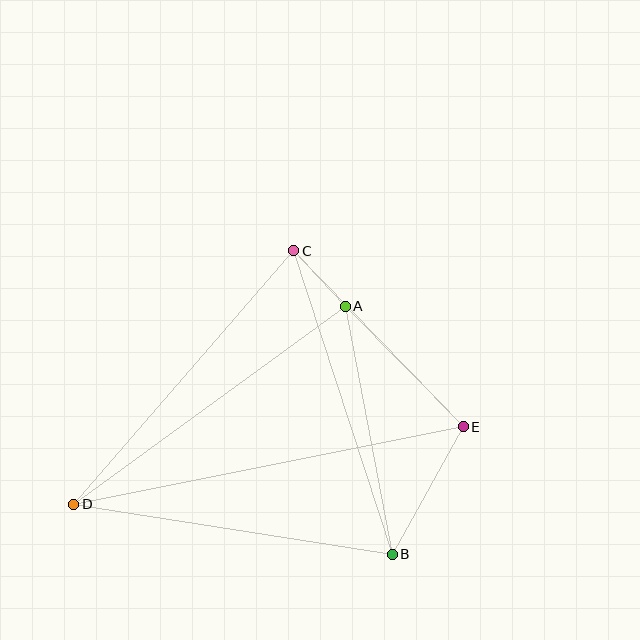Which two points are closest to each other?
Points A and C are closest to each other.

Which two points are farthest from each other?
Points D and E are farthest from each other.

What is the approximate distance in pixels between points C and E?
The distance between C and E is approximately 244 pixels.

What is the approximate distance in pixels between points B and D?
The distance between B and D is approximately 322 pixels.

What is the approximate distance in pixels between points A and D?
The distance between A and D is approximately 336 pixels.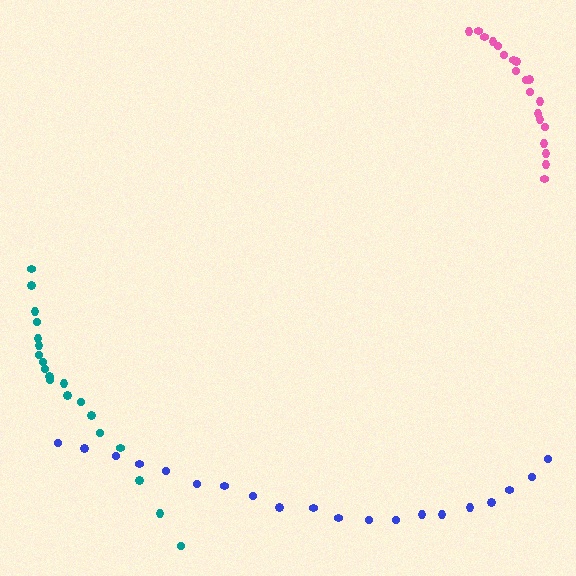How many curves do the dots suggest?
There are 3 distinct paths.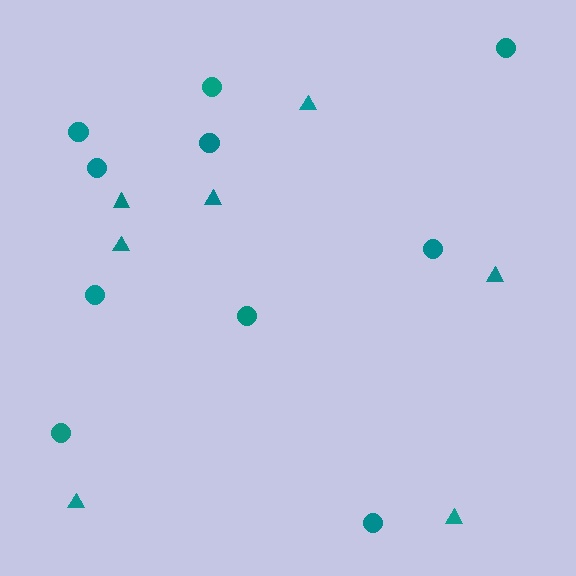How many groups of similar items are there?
There are 2 groups: one group of triangles (7) and one group of circles (10).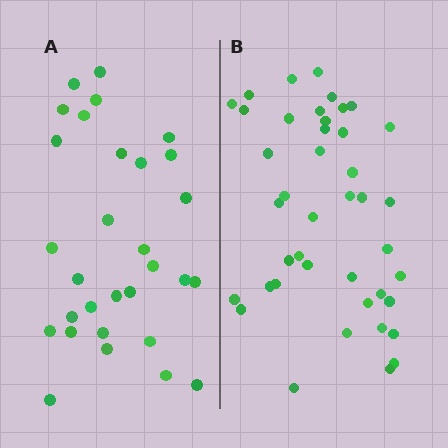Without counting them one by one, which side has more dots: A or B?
Region B (the right region) has more dots.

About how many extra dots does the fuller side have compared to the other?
Region B has roughly 12 or so more dots than region A.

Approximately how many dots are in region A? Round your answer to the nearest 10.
About 30 dots.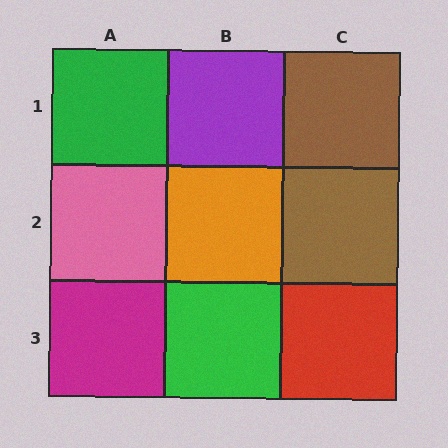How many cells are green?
2 cells are green.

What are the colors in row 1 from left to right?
Green, purple, brown.